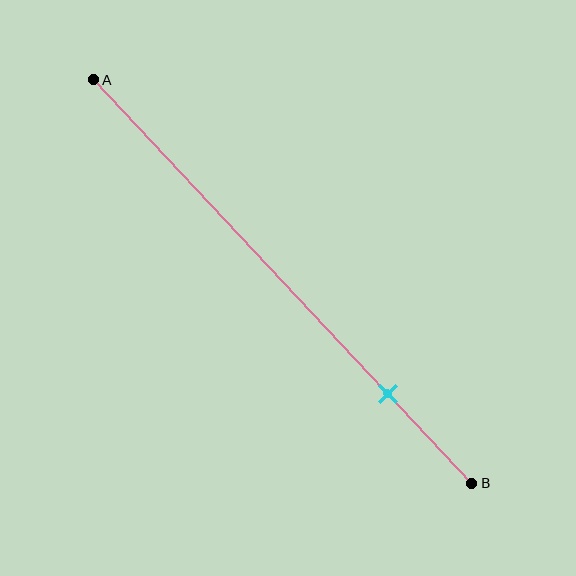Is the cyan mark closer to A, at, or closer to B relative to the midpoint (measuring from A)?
The cyan mark is closer to point B than the midpoint of segment AB.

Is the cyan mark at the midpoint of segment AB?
No, the mark is at about 80% from A, not at the 50% midpoint.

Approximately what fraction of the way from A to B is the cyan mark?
The cyan mark is approximately 80% of the way from A to B.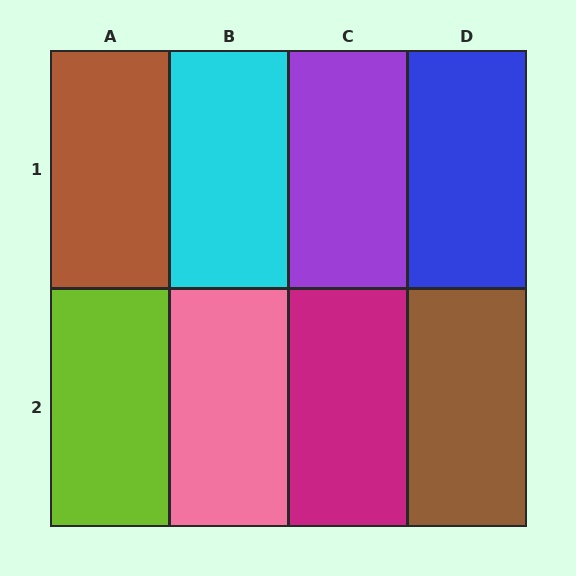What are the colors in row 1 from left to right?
Brown, cyan, purple, blue.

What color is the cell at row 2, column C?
Magenta.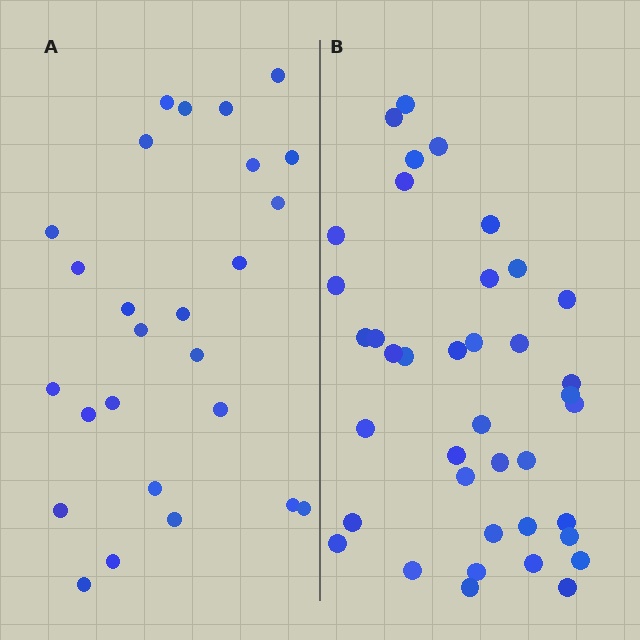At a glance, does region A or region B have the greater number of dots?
Region B (the right region) has more dots.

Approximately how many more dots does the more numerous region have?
Region B has approximately 15 more dots than region A.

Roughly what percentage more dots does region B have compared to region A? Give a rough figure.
About 50% more.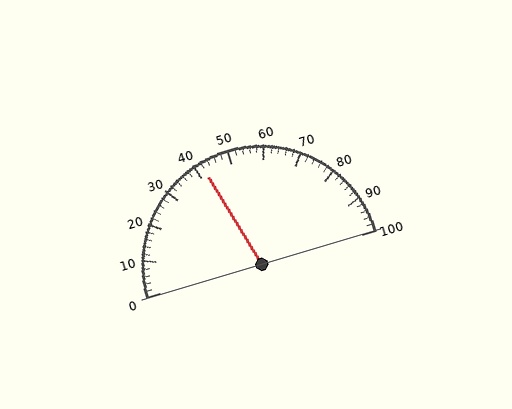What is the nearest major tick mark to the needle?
The nearest major tick mark is 40.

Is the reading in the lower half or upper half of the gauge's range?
The reading is in the lower half of the range (0 to 100).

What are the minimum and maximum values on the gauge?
The gauge ranges from 0 to 100.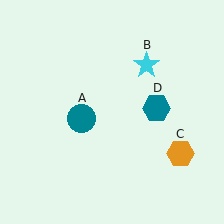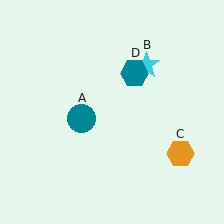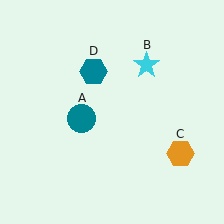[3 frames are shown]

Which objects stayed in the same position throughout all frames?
Teal circle (object A) and cyan star (object B) and orange hexagon (object C) remained stationary.